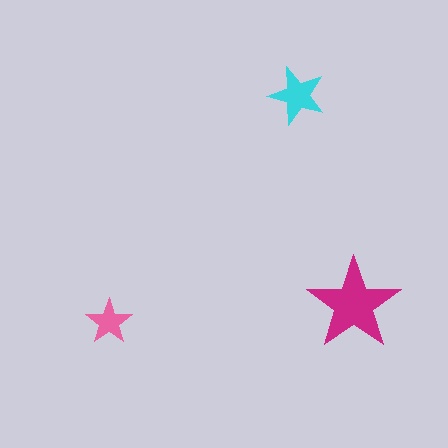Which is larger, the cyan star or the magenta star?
The magenta one.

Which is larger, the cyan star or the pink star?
The cyan one.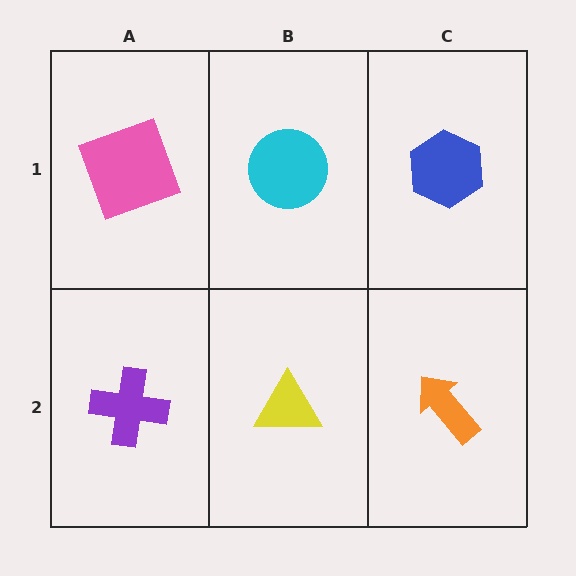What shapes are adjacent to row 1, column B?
A yellow triangle (row 2, column B), a pink square (row 1, column A), a blue hexagon (row 1, column C).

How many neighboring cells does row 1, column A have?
2.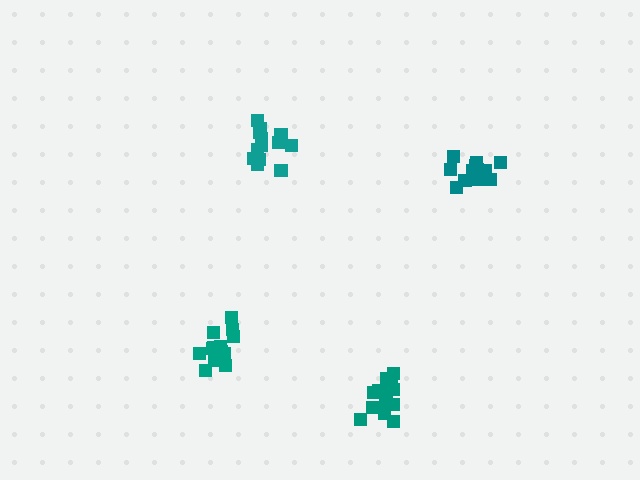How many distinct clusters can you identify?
There are 4 distinct clusters.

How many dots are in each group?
Group 1: 14 dots, Group 2: 14 dots, Group 3: 13 dots, Group 4: 13 dots (54 total).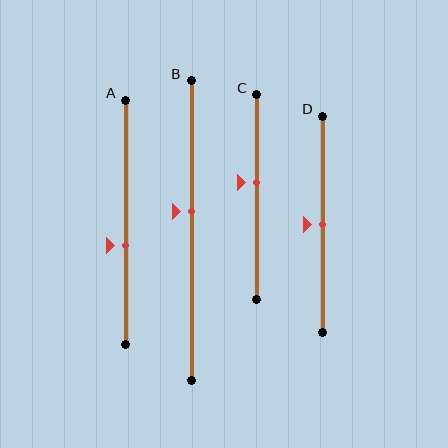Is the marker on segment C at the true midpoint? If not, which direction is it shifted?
No, the marker on segment C is shifted upward by about 7% of the segment length.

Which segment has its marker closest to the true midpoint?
Segment D has its marker closest to the true midpoint.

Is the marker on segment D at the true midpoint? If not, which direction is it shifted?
Yes, the marker on segment D is at the true midpoint.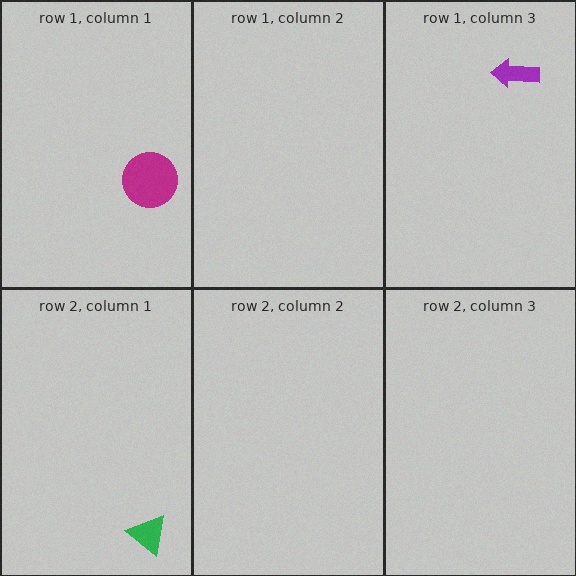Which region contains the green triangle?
The row 2, column 1 region.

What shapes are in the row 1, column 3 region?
The purple arrow.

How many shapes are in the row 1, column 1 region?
1.